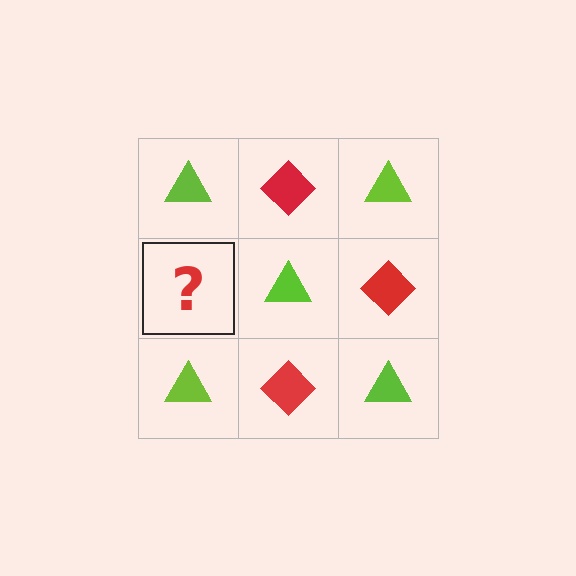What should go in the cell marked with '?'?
The missing cell should contain a red diamond.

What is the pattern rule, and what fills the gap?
The rule is that it alternates lime triangle and red diamond in a checkerboard pattern. The gap should be filled with a red diamond.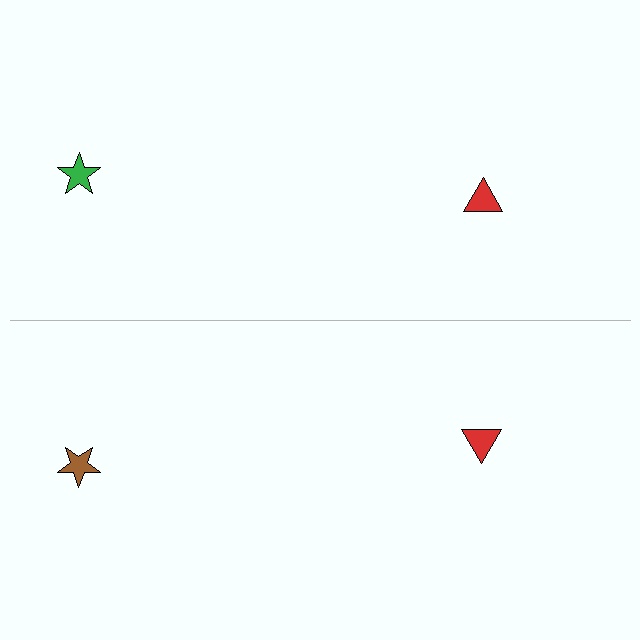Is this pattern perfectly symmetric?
No, the pattern is not perfectly symmetric. The brown star on the bottom side breaks the symmetry — its mirror counterpart is green.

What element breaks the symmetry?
The brown star on the bottom side breaks the symmetry — its mirror counterpart is green.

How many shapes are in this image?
There are 4 shapes in this image.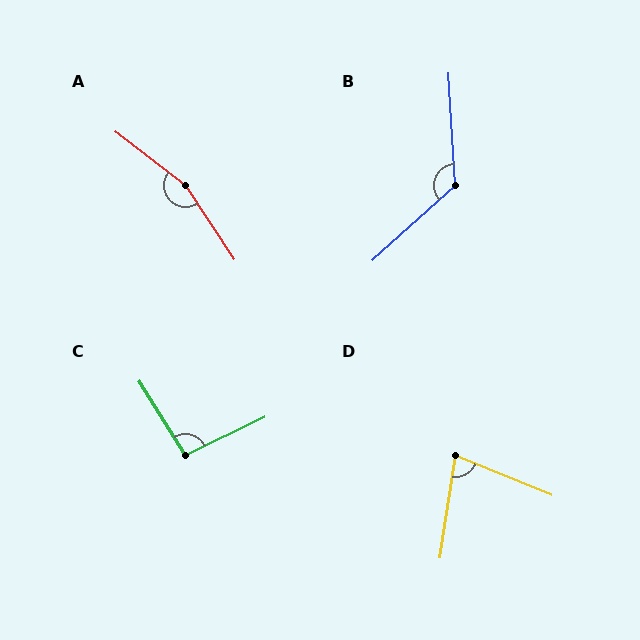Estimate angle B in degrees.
Approximately 129 degrees.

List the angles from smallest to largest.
D (76°), C (96°), B (129°), A (161°).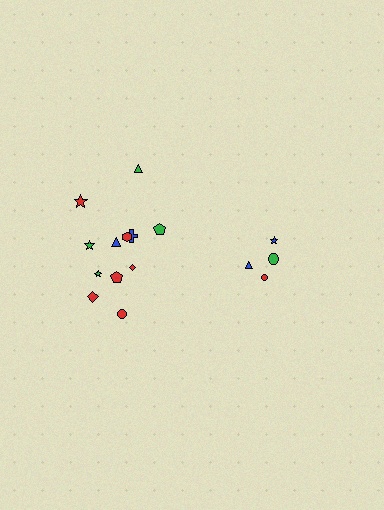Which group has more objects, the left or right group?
The left group.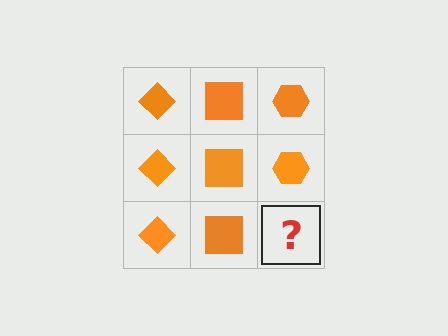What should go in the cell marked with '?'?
The missing cell should contain an orange hexagon.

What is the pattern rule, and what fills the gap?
The rule is that each column has a consistent shape. The gap should be filled with an orange hexagon.